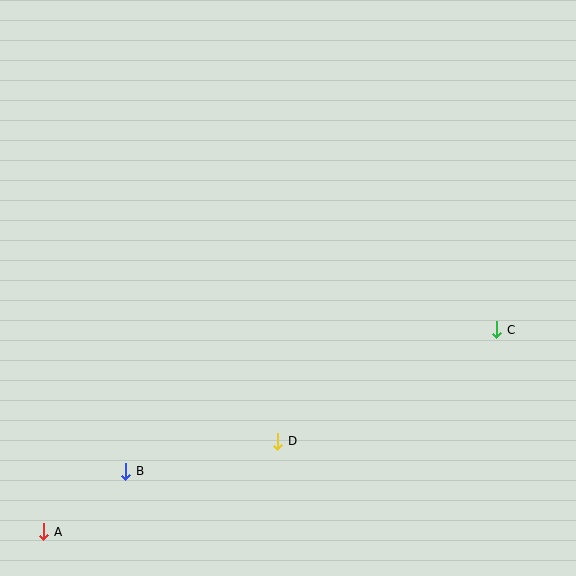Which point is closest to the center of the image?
Point D at (278, 441) is closest to the center.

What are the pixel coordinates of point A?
Point A is at (44, 532).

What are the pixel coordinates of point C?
Point C is at (497, 330).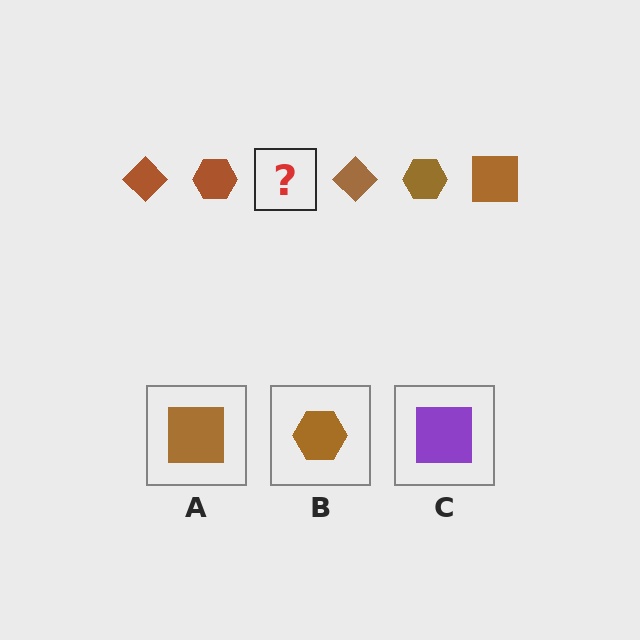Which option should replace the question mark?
Option A.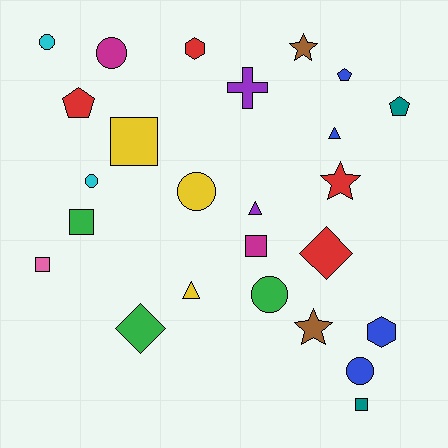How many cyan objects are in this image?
There are 2 cyan objects.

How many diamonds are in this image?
There are 2 diamonds.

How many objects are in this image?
There are 25 objects.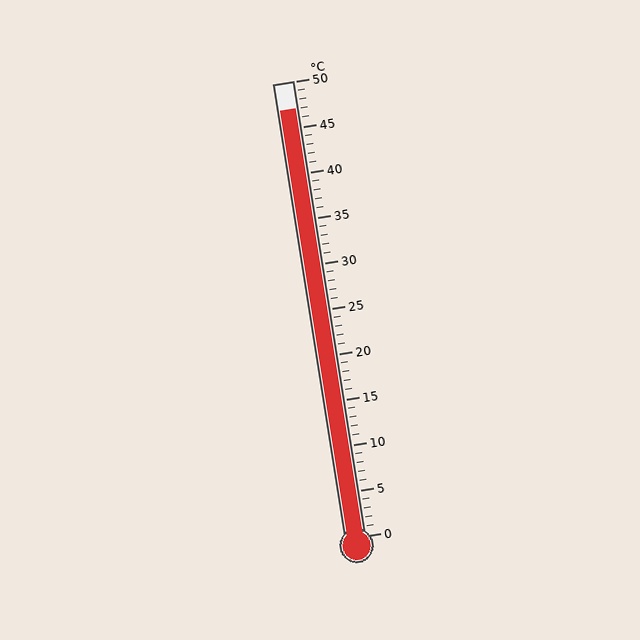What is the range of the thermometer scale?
The thermometer scale ranges from 0°C to 50°C.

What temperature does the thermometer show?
The thermometer shows approximately 47°C.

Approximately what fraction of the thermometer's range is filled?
The thermometer is filled to approximately 95% of its range.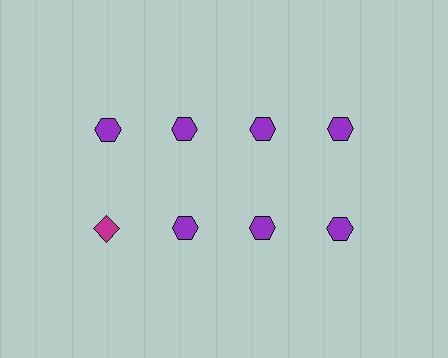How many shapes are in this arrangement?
There are 8 shapes arranged in a grid pattern.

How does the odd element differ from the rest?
It differs in both color (magenta instead of purple) and shape (diamond instead of hexagon).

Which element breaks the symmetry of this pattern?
The magenta diamond in the second row, leftmost column breaks the symmetry. All other shapes are purple hexagons.